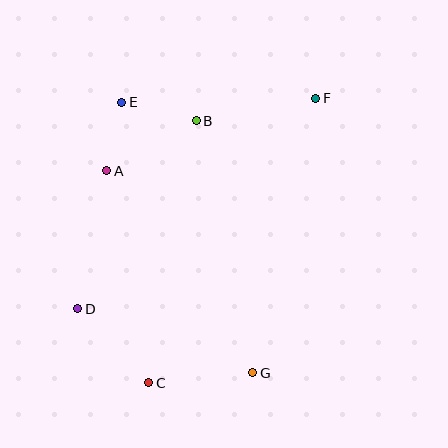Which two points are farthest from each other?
Points C and F are farthest from each other.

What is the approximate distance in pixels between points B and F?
The distance between B and F is approximately 121 pixels.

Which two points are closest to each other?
Points A and E are closest to each other.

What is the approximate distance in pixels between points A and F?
The distance between A and F is approximately 221 pixels.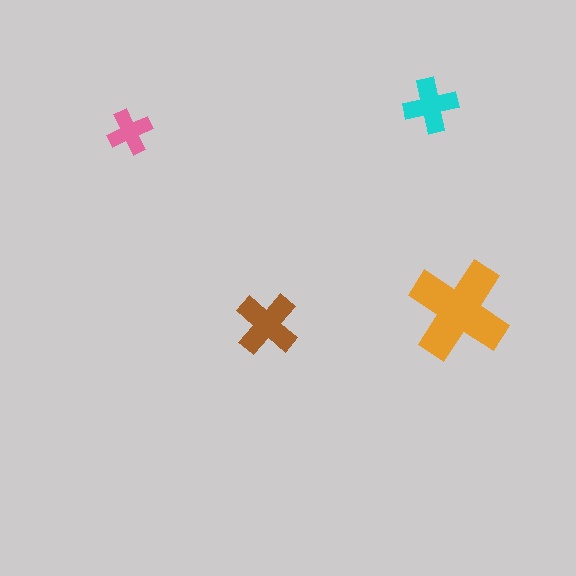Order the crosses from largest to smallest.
the orange one, the brown one, the cyan one, the pink one.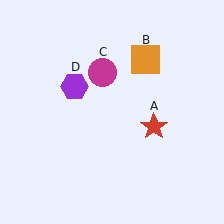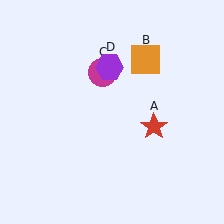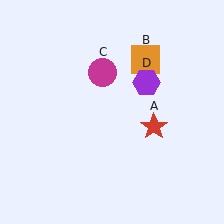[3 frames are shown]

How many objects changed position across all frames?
1 object changed position: purple hexagon (object D).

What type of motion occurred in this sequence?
The purple hexagon (object D) rotated clockwise around the center of the scene.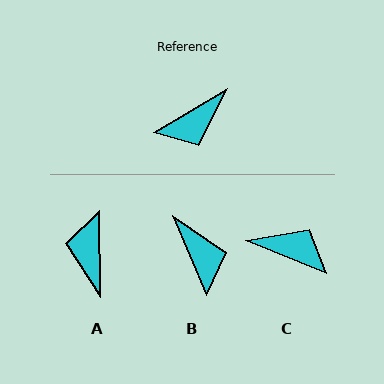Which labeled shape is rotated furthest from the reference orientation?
C, about 127 degrees away.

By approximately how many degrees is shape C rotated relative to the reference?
Approximately 127 degrees counter-clockwise.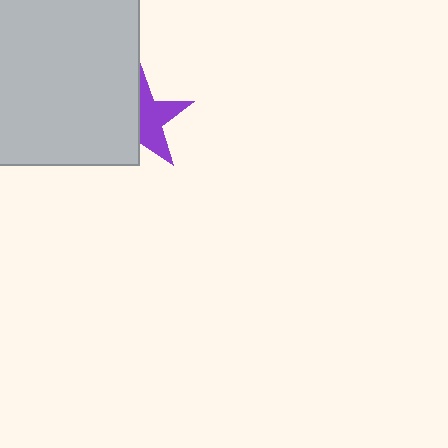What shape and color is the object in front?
The object in front is a light gray rectangle.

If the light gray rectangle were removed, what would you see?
You would see the complete purple star.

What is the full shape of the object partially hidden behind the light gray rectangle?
The partially hidden object is a purple star.